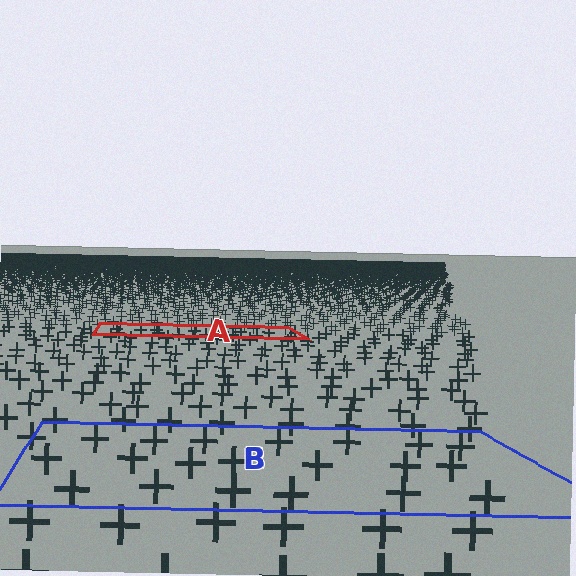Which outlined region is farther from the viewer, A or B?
Region A is farther from the viewer — the texture elements inside it appear smaller and more densely packed.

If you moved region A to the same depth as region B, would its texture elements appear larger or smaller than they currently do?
They would appear larger. At a closer depth, the same texture elements are projected at a bigger on-screen size.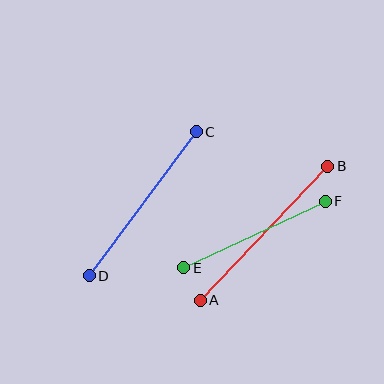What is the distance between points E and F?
The distance is approximately 156 pixels.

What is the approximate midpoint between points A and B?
The midpoint is at approximately (264, 233) pixels.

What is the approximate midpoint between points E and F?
The midpoint is at approximately (255, 235) pixels.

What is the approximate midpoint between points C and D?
The midpoint is at approximately (143, 204) pixels.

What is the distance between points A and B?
The distance is approximately 185 pixels.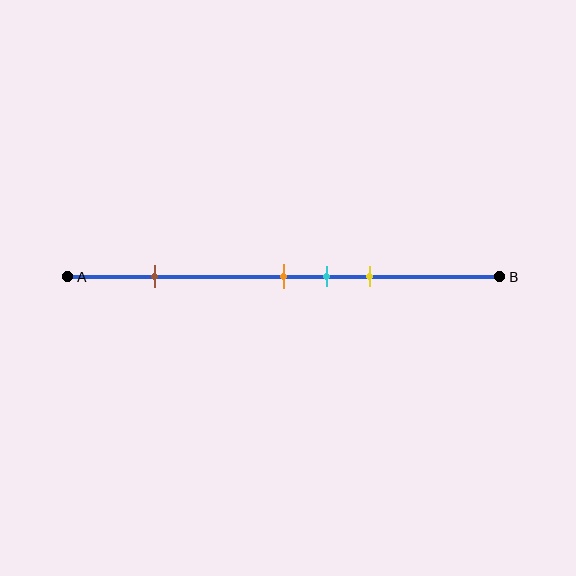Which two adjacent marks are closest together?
The orange and cyan marks are the closest adjacent pair.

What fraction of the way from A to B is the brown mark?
The brown mark is approximately 20% (0.2) of the way from A to B.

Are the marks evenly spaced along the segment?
No, the marks are not evenly spaced.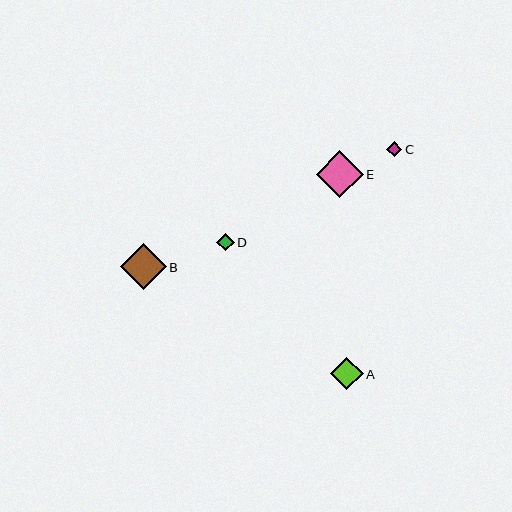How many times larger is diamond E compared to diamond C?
Diamond E is approximately 3.1 times the size of diamond C.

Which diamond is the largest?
Diamond E is the largest with a size of approximately 47 pixels.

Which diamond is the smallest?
Diamond C is the smallest with a size of approximately 15 pixels.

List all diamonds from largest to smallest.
From largest to smallest: E, B, A, D, C.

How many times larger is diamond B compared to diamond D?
Diamond B is approximately 2.7 times the size of diamond D.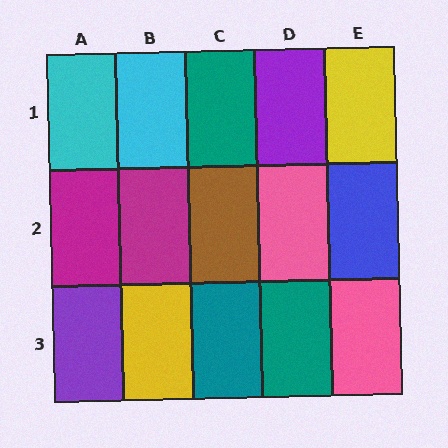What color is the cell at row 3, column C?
Teal.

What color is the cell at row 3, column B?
Yellow.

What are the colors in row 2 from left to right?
Magenta, magenta, brown, pink, blue.